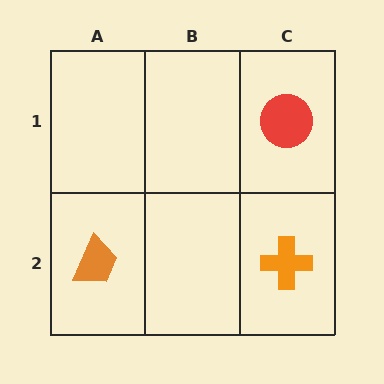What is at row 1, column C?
A red circle.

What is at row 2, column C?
An orange cross.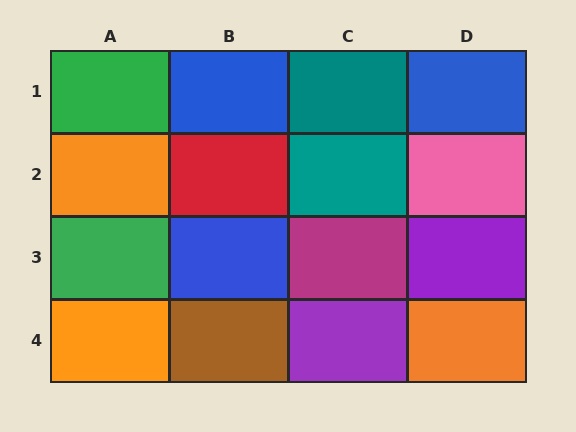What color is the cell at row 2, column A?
Orange.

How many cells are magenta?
1 cell is magenta.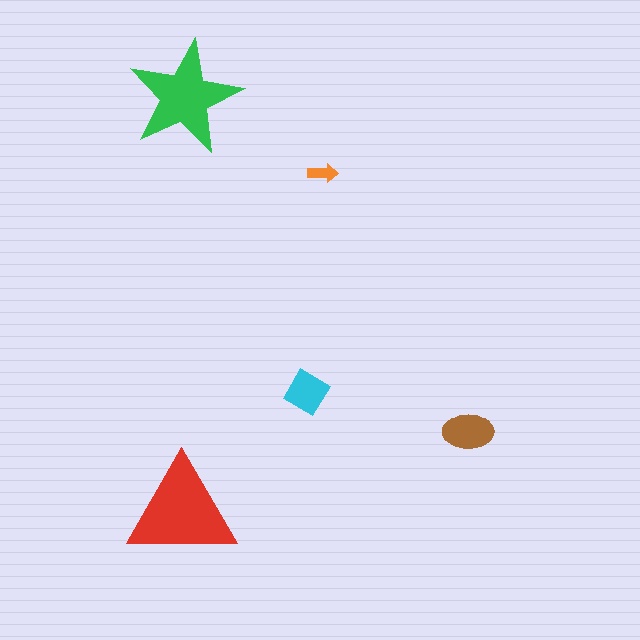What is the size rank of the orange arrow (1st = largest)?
5th.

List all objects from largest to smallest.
The red triangle, the green star, the brown ellipse, the cyan diamond, the orange arrow.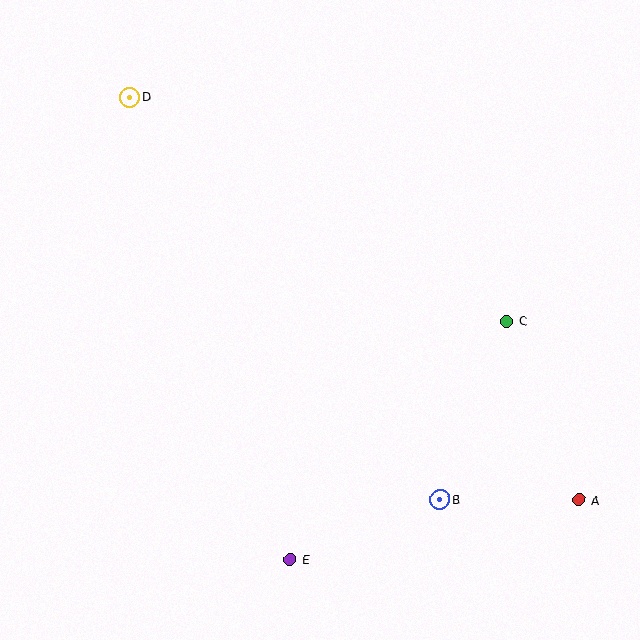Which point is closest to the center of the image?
Point C at (507, 321) is closest to the center.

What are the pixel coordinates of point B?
Point B is at (440, 499).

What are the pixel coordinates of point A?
Point A is at (579, 500).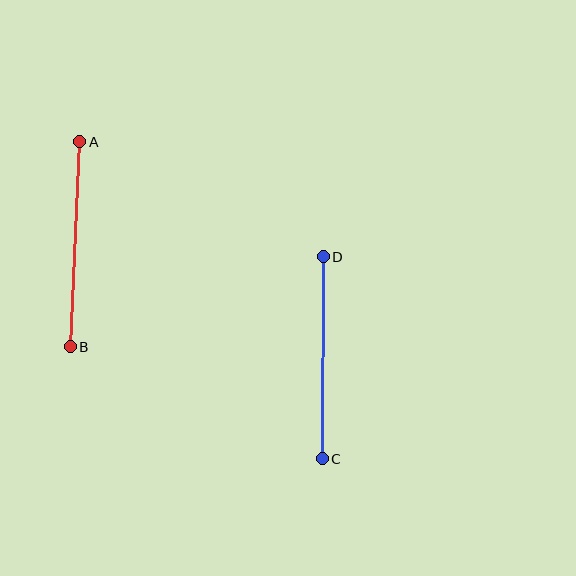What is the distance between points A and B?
The distance is approximately 205 pixels.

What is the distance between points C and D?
The distance is approximately 202 pixels.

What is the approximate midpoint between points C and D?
The midpoint is at approximately (323, 358) pixels.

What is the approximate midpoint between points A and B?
The midpoint is at approximately (75, 244) pixels.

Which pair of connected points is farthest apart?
Points A and B are farthest apart.